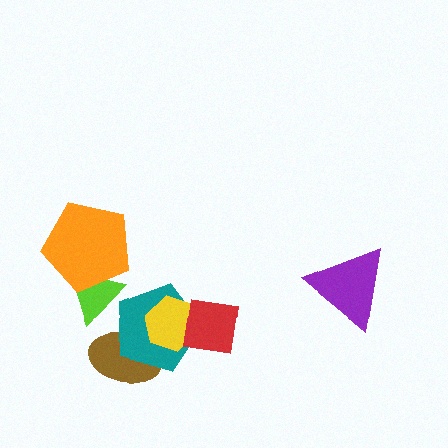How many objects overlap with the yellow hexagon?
3 objects overlap with the yellow hexagon.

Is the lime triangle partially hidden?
Yes, it is partially covered by another shape.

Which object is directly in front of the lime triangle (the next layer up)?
The orange pentagon is directly in front of the lime triangle.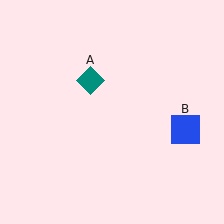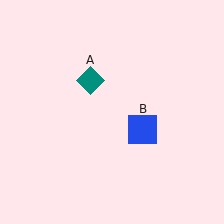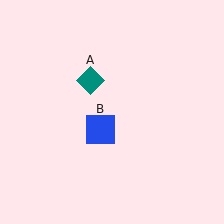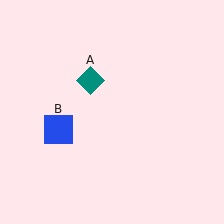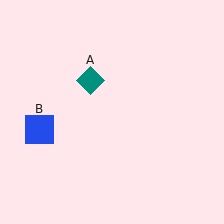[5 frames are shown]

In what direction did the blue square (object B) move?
The blue square (object B) moved left.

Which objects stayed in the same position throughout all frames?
Teal diamond (object A) remained stationary.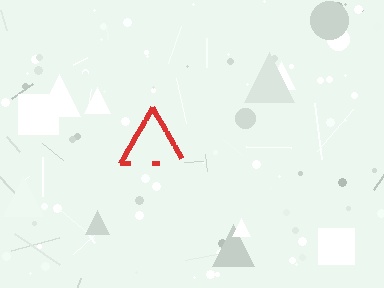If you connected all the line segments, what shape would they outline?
They would outline a triangle.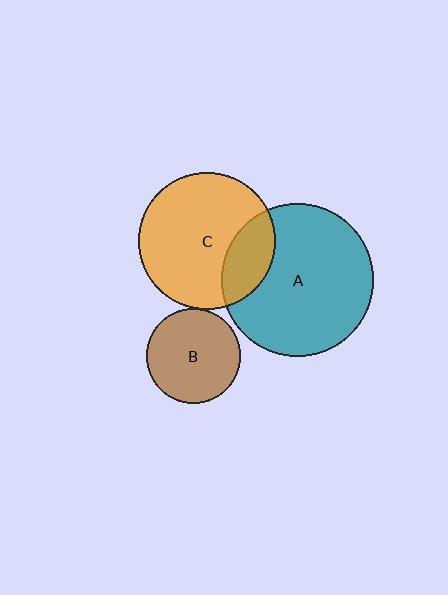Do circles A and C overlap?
Yes.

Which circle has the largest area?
Circle A (teal).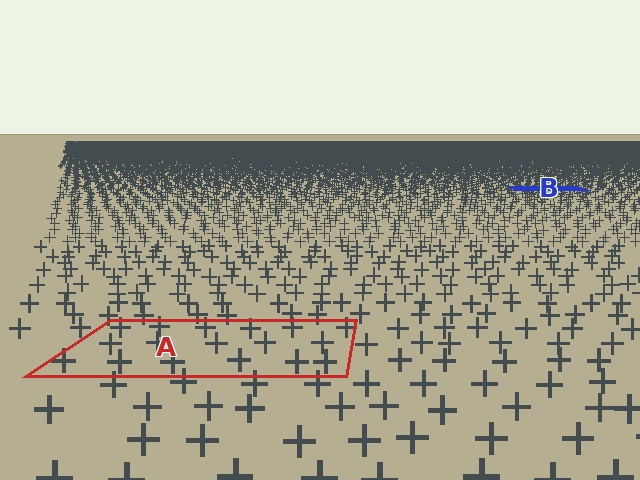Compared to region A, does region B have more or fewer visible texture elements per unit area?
Region B has more texture elements per unit area — they are packed more densely because it is farther away.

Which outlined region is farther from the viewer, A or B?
Region B is farther from the viewer — the texture elements inside it appear smaller and more densely packed.